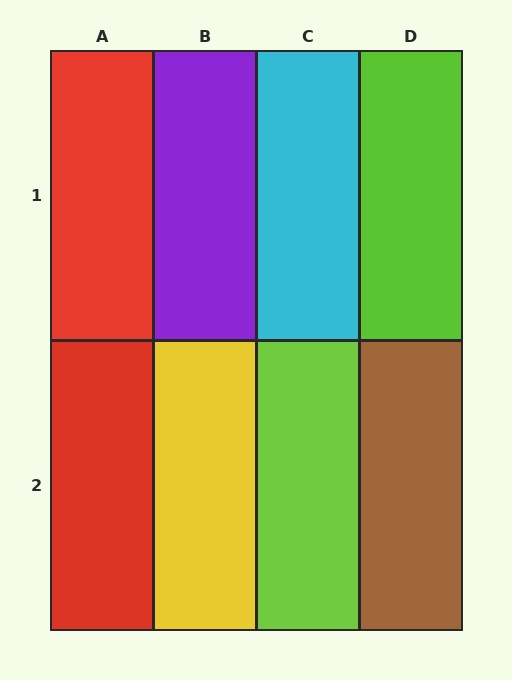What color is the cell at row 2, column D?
Brown.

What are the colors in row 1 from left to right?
Red, purple, cyan, lime.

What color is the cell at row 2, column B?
Yellow.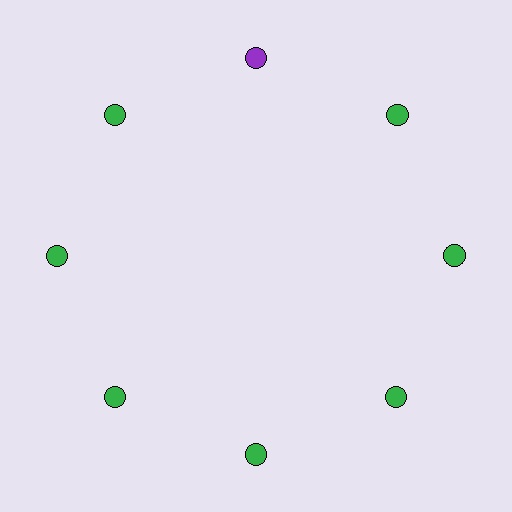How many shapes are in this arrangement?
There are 8 shapes arranged in a ring pattern.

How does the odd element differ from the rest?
It has a different color: purple instead of green.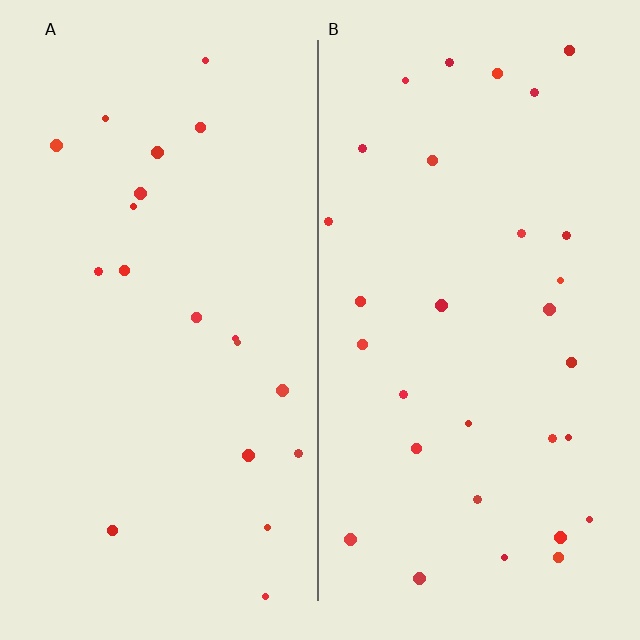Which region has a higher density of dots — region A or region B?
B (the right).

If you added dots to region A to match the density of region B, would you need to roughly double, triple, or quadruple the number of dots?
Approximately double.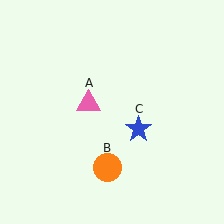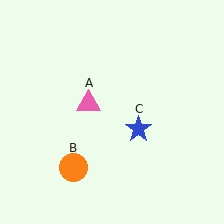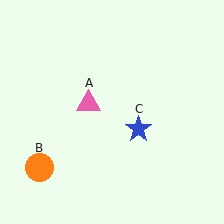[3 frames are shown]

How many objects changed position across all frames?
1 object changed position: orange circle (object B).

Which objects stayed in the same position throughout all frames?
Pink triangle (object A) and blue star (object C) remained stationary.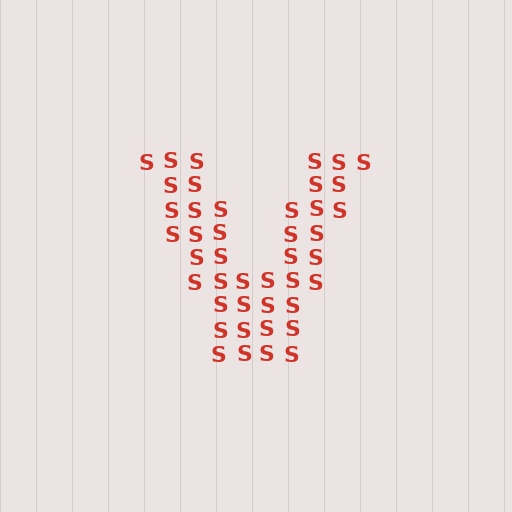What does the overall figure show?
The overall figure shows the letter V.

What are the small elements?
The small elements are letter S's.